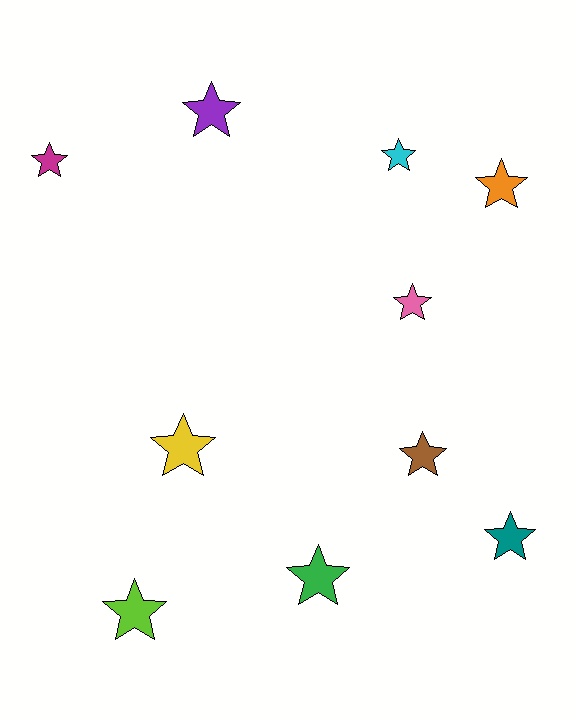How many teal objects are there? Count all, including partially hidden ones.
There is 1 teal object.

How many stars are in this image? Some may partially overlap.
There are 10 stars.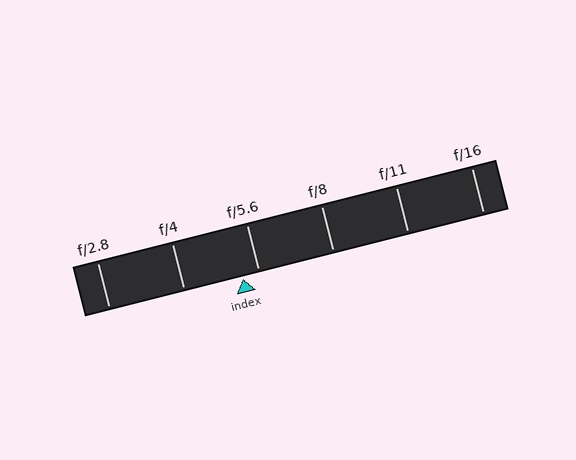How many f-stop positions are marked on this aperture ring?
There are 6 f-stop positions marked.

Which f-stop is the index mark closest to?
The index mark is closest to f/5.6.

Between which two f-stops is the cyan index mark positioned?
The index mark is between f/4 and f/5.6.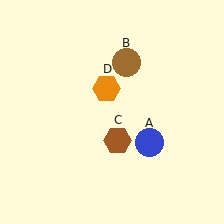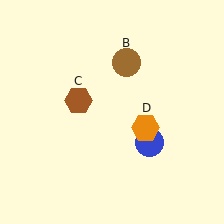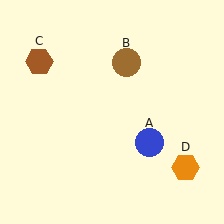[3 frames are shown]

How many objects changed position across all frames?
2 objects changed position: brown hexagon (object C), orange hexagon (object D).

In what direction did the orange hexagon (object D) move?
The orange hexagon (object D) moved down and to the right.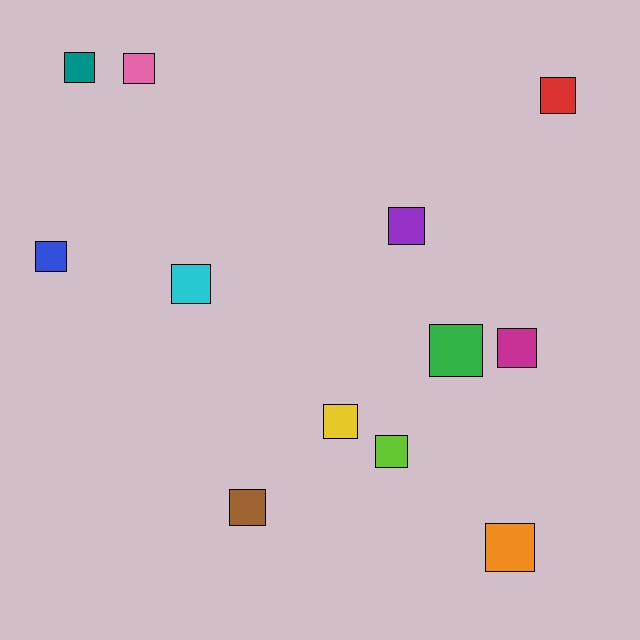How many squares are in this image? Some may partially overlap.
There are 12 squares.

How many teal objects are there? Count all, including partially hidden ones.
There is 1 teal object.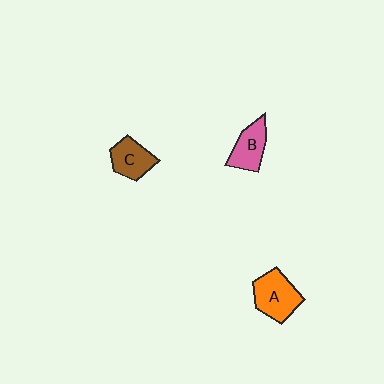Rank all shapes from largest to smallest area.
From largest to smallest: A (orange), B (pink), C (brown).